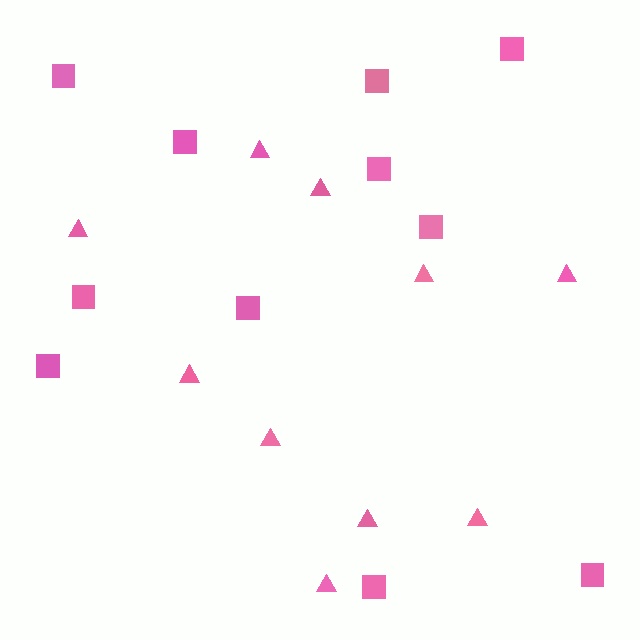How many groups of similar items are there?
There are 2 groups: one group of triangles (10) and one group of squares (11).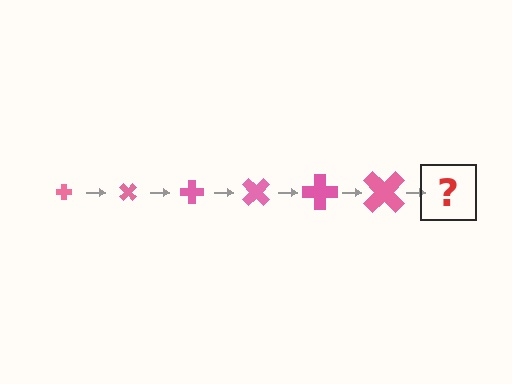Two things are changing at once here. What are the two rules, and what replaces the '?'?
The two rules are that the cross grows larger each step and it rotates 45 degrees each step. The '?' should be a cross, larger than the previous one and rotated 270 degrees from the start.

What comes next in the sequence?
The next element should be a cross, larger than the previous one and rotated 270 degrees from the start.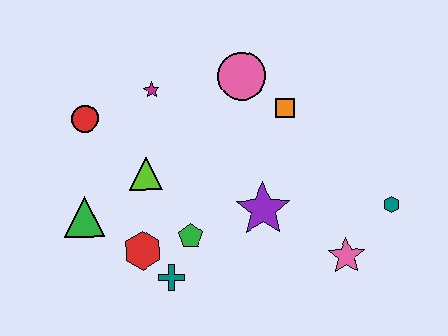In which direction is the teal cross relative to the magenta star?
The teal cross is below the magenta star.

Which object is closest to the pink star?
The teal hexagon is closest to the pink star.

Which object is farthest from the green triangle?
The teal hexagon is farthest from the green triangle.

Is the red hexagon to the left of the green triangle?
No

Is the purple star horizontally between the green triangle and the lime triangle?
No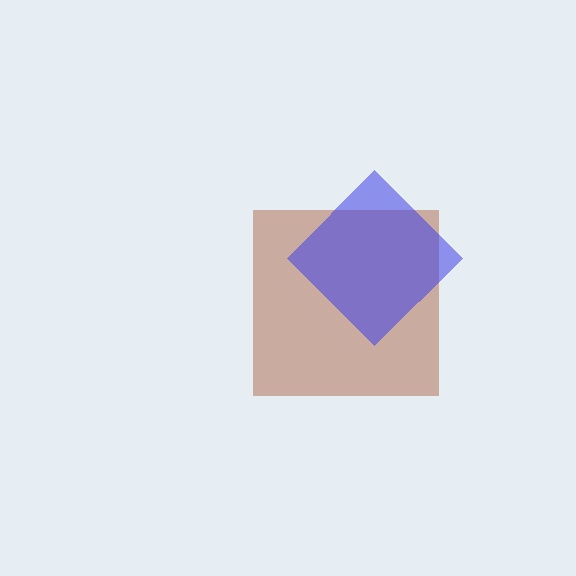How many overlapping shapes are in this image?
There are 2 overlapping shapes in the image.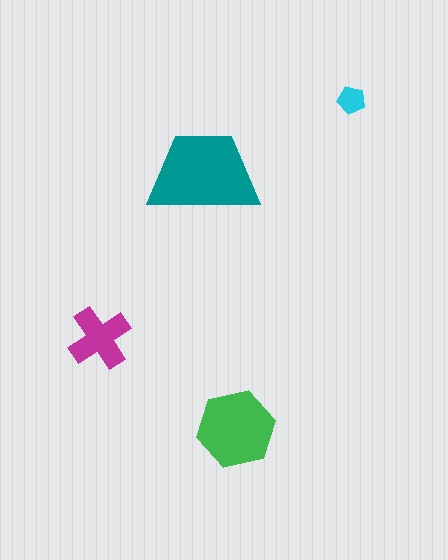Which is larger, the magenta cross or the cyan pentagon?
The magenta cross.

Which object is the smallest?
The cyan pentagon.